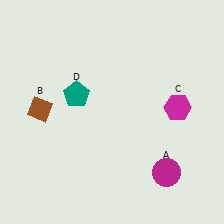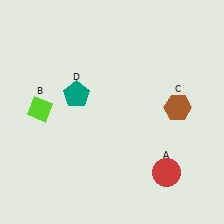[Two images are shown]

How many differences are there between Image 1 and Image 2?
There are 3 differences between the two images.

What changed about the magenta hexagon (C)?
In Image 1, C is magenta. In Image 2, it changed to brown.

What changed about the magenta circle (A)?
In Image 1, A is magenta. In Image 2, it changed to red.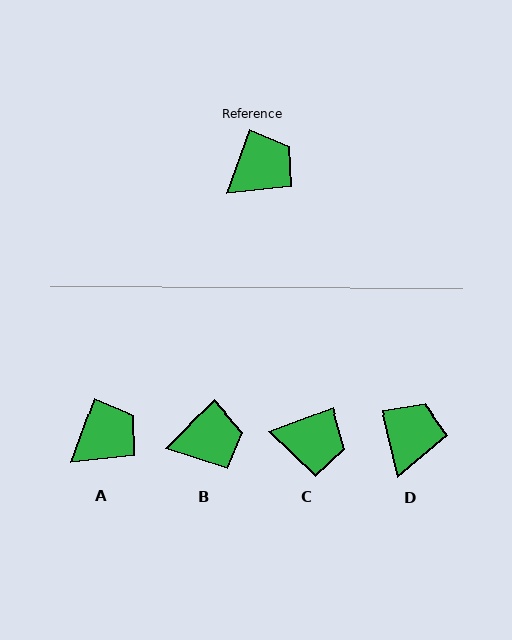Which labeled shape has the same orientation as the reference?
A.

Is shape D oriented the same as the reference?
No, it is off by about 33 degrees.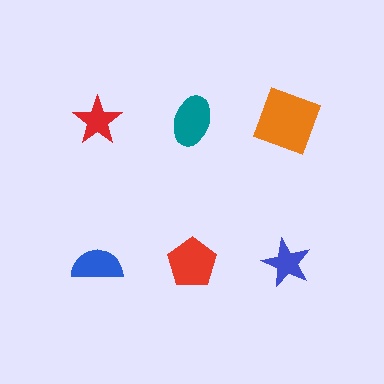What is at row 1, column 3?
An orange square.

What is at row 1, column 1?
A red star.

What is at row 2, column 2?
A red pentagon.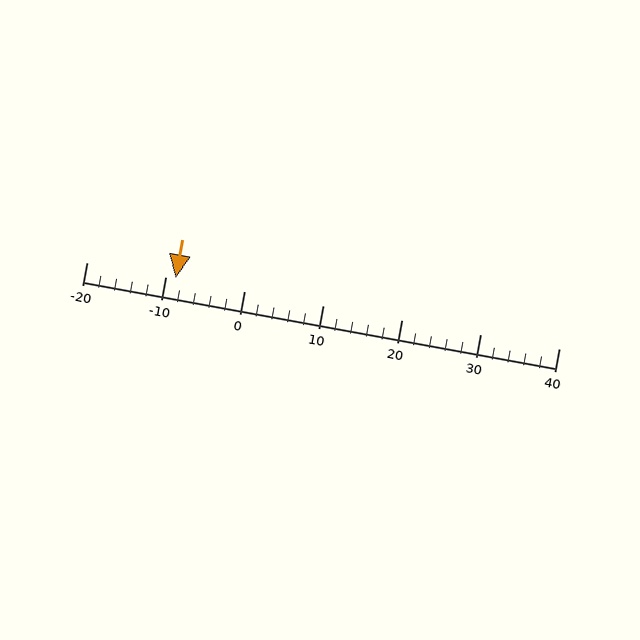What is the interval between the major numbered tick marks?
The major tick marks are spaced 10 units apart.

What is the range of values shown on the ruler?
The ruler shows values from -20 to 40.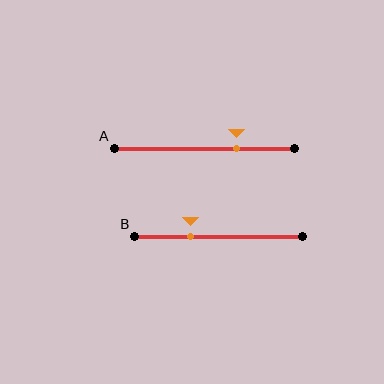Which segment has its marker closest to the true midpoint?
Segment B has its marker closest to the true midpoint.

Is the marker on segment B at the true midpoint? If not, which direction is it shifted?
No, the marker on segment B is shifted to the left by about 17% of the segment length.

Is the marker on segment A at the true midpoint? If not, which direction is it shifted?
No, the marker on segment A is shifted to the right by about 18% of the segment length.